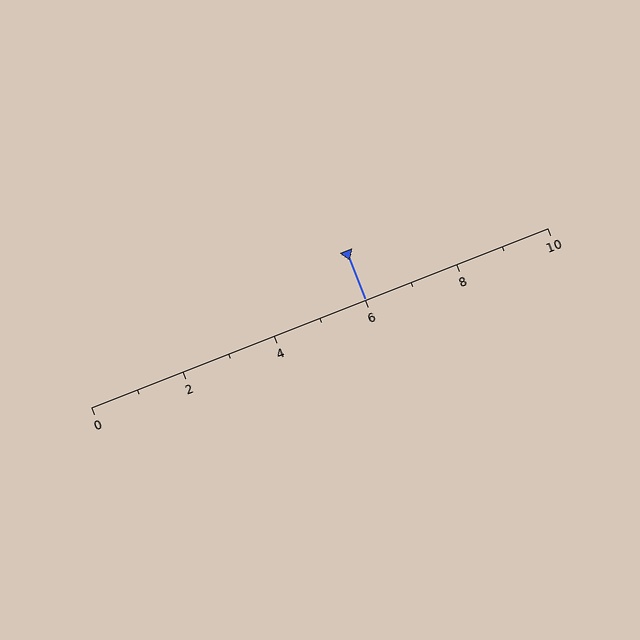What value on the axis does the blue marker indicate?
The marker indicates approximately 6.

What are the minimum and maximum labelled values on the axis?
The axis runs from 0 to 10.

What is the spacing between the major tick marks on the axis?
The major ticks are spaced 2 apart.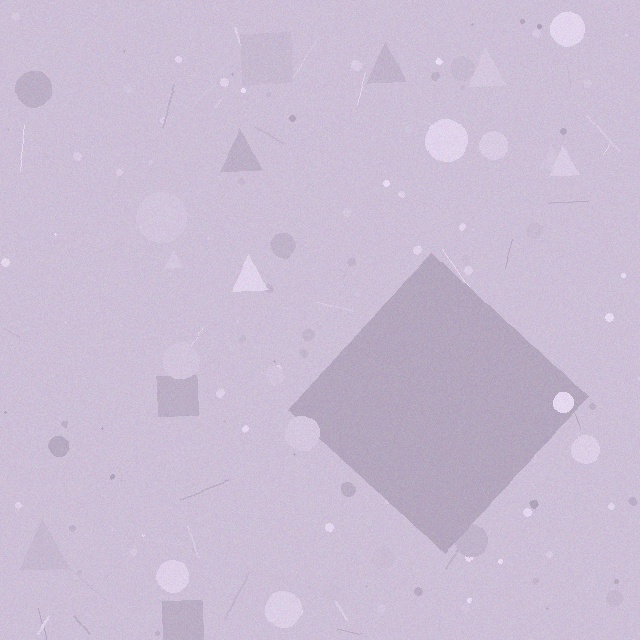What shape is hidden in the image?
A diamond is hidden in the image.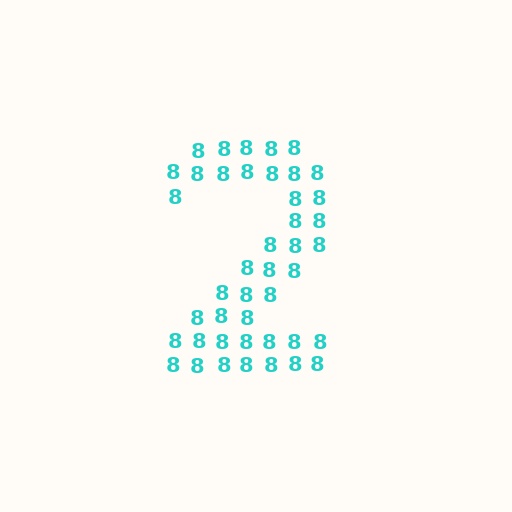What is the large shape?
The large shape is the digit 2.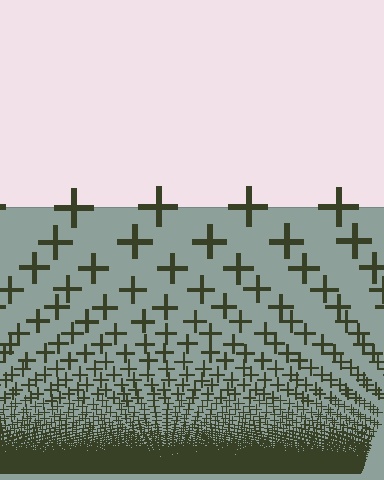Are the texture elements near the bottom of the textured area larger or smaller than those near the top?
Smaller. The gradient is inverted — elements near the bottom are smaller and denser.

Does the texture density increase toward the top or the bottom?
Density increases toward the bottom.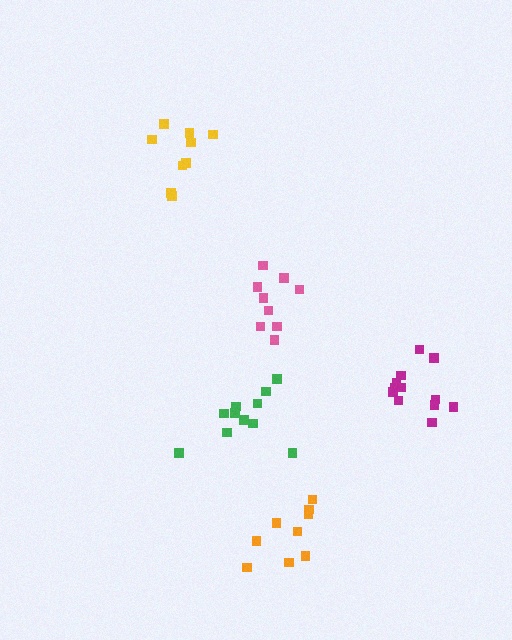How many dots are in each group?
Group 1: 9 dots, Group 2: 12 dots, Group 3: 9 dots, Group 4: 11 dots, Group 5: 9 dots (50 total).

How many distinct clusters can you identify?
There are 5 distinct clusters.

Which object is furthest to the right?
The magenta cluster is rightmost.